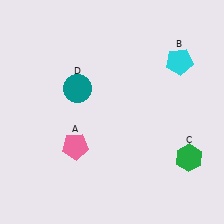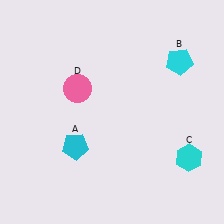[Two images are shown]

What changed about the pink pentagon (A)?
In Image 1, A is pink. In Image 2, it changed to cyan.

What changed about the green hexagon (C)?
In Image 1, C is green. In Image 2, it changed to cyan.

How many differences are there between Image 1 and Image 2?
There are 3 differences between the two images.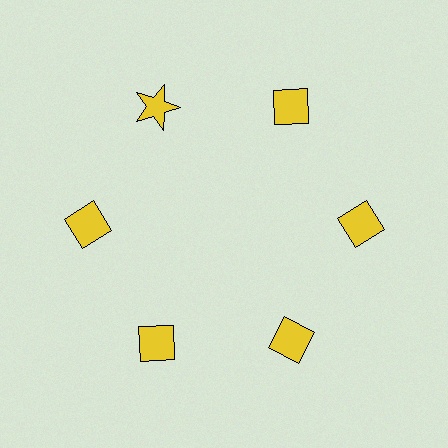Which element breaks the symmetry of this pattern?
The yellow star at roughly the 11 o'clock position breaks the symmetry. All other shapes are yellow diamonds.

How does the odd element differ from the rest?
It has a different shape: star instead of diamond.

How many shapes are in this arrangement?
There are 6 shapes arranged in a ring pattern.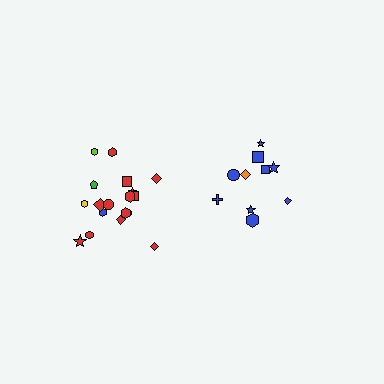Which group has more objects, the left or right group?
The left group.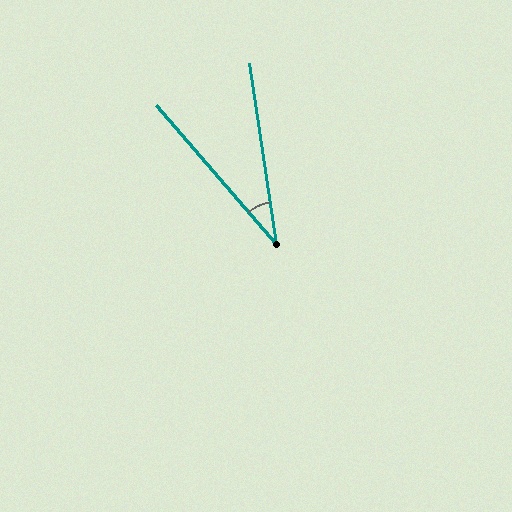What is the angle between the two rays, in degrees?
Approximately 32 degrees.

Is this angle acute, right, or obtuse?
It is acute.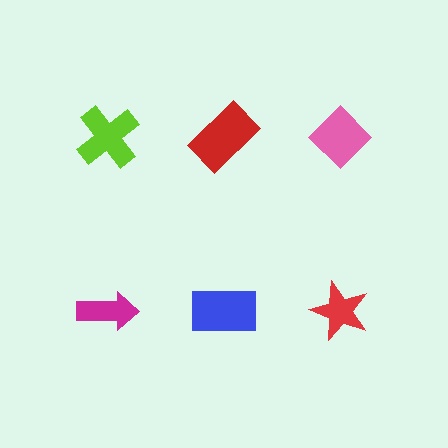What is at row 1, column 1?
A lime cross.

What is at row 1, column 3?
A pink diamond.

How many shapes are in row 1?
3 shapes.